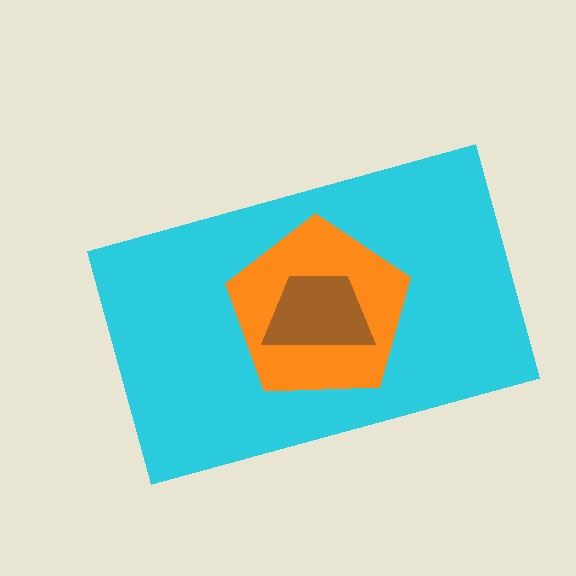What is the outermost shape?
The cyan rectangle.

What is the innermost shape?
The brown trapezoid.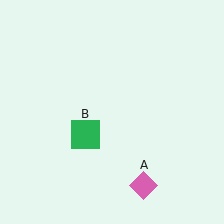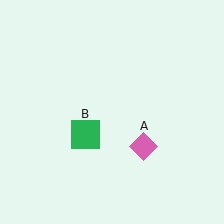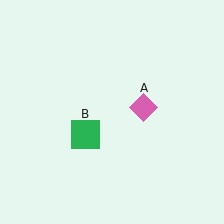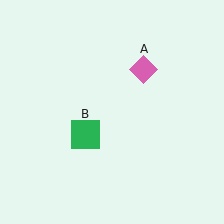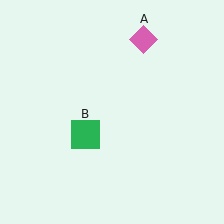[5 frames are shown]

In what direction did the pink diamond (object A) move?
The pink diamond (object A) moved up.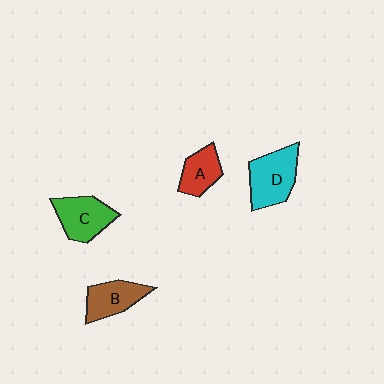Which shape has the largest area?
Shape D (cyan).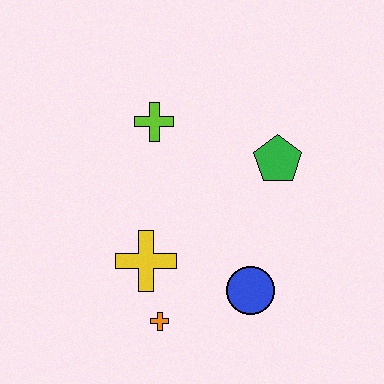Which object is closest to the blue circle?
The orange cross is closest to the blue circle.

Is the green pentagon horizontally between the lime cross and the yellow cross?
No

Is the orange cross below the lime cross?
Yes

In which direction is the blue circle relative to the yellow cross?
The blue circle is to the right of the yellow cross.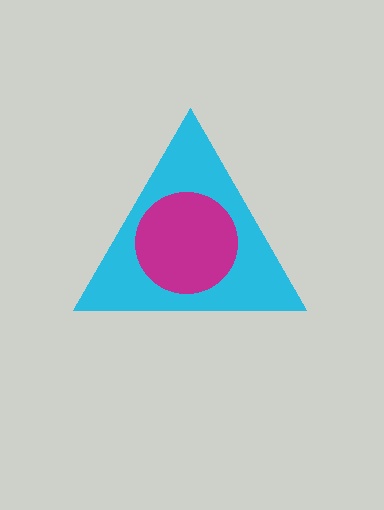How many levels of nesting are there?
2.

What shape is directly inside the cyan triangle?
The magenta circle.